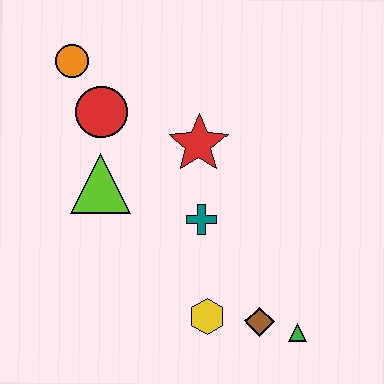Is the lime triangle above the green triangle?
Yes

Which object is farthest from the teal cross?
The orange circle is farthest from the teal cross.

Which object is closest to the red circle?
The orange circle is closest to the red circle.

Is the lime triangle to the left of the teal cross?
Yes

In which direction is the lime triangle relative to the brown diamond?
The lime triangle is to the left of the brown diamond.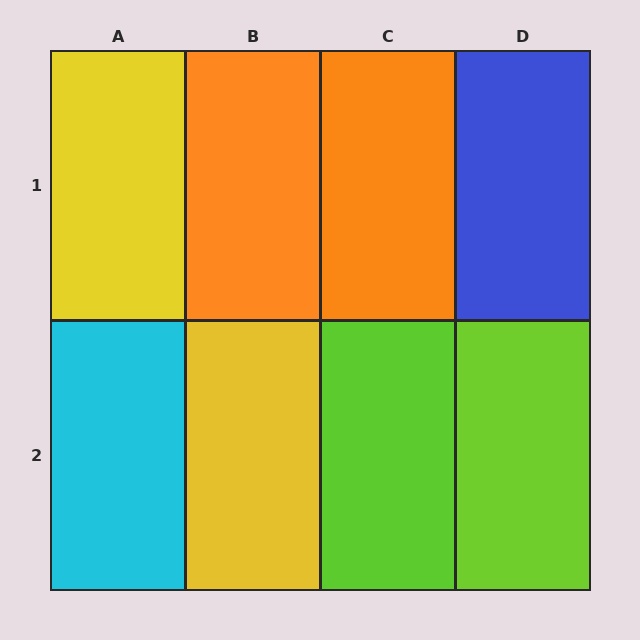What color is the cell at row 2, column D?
Lime.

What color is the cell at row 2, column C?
Lime.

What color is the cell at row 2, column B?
Yellow.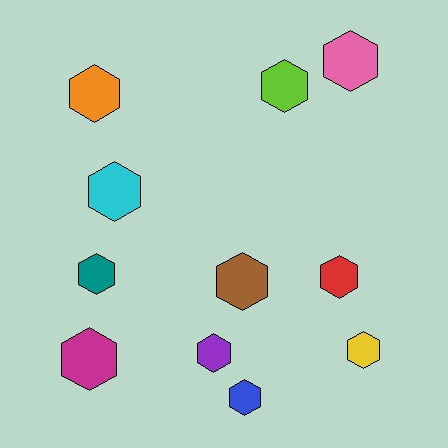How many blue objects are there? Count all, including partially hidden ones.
There is 1 blue object.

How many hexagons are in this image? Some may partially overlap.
There are 11 hexagons.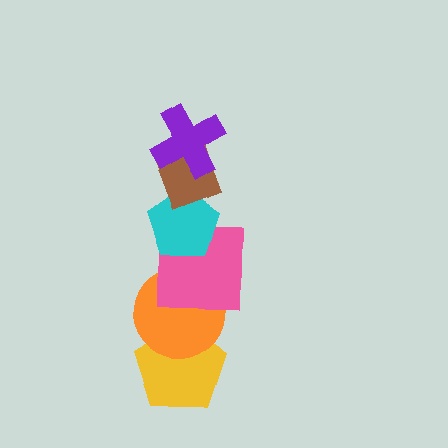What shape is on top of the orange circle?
The pink square is on top of the orange circle.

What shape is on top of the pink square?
The cyan pentagon is on top of the pink square.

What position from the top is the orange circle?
The orange circle is 5th from the top.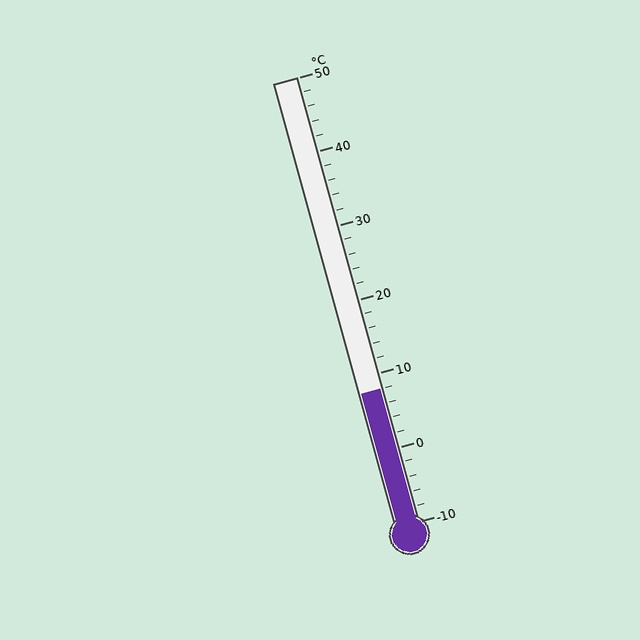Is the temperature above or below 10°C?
The temperature is below 10°C.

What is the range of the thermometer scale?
The thermometer scale ranges from -10°C to 50°C.